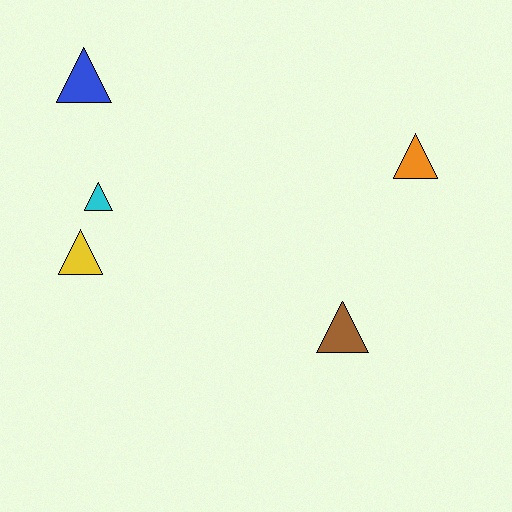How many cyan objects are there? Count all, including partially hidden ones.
There is 1 cyan object.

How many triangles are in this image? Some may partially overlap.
There are 5 triangles.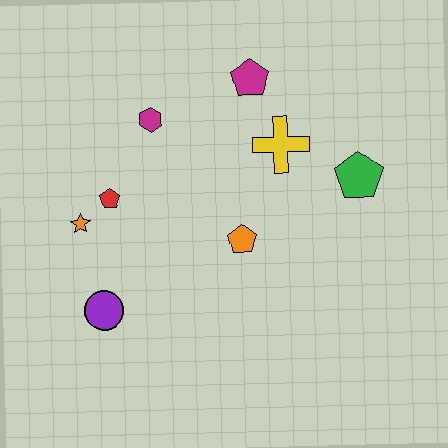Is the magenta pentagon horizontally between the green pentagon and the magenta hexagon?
Yes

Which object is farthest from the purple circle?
The green pentagon is farthest from the purple circle.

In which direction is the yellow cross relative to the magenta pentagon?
The yellow cross is below the magenta pentagon.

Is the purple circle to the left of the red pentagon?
Yes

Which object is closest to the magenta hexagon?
The red pentagon is closest to the magenta hexagon.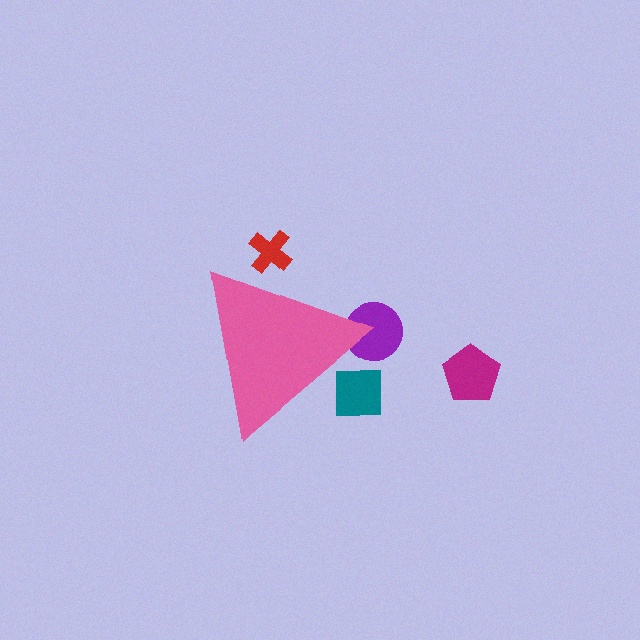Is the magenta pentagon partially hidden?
No, the magenta pentagon is fully visible.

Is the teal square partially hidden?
Yes, the teal square is partially hidden behind the pink triangle.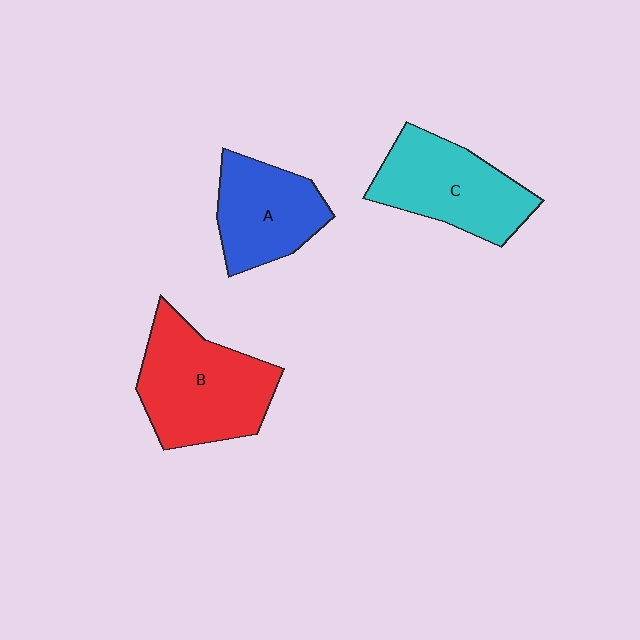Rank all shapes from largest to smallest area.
From largest to smallest: B (red), C (cyan), A (blue).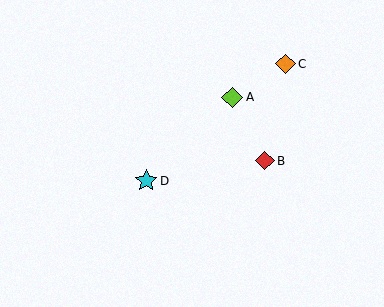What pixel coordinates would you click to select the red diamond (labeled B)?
Click at (265, 161) to select the red diamond B.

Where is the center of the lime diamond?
The center of the lime diamond is at (232, 97).